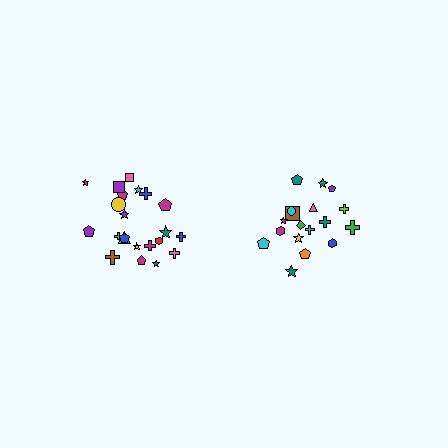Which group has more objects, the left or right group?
The left group.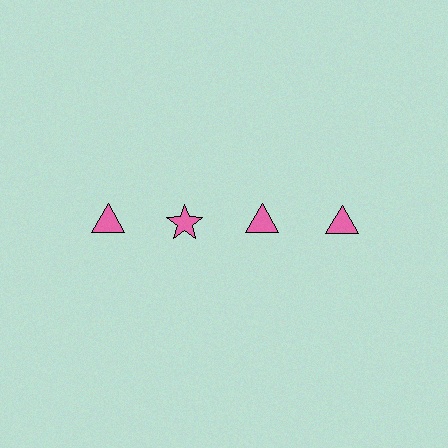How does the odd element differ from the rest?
It has a different shape: star instead of triangle.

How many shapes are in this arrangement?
There are 4 shapes arranged in a grid pattern.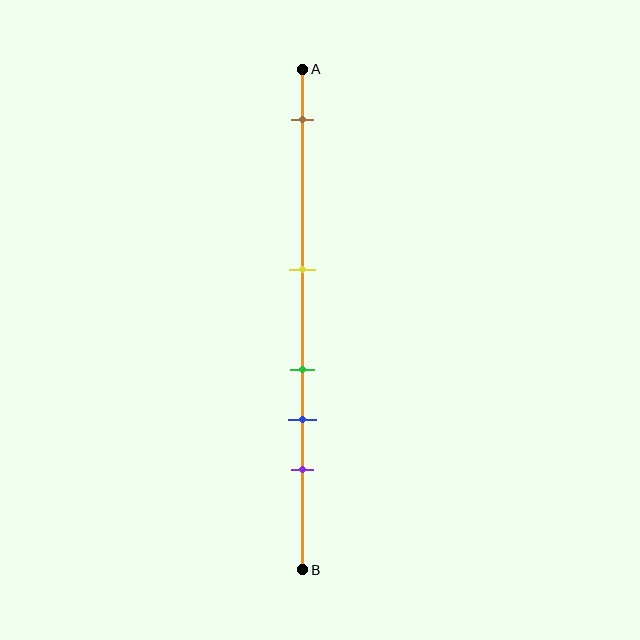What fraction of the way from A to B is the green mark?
The green mark is approximately 60% (0.6) of the way from A to B.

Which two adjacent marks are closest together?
The green and blue marks are the closest adjacent pair.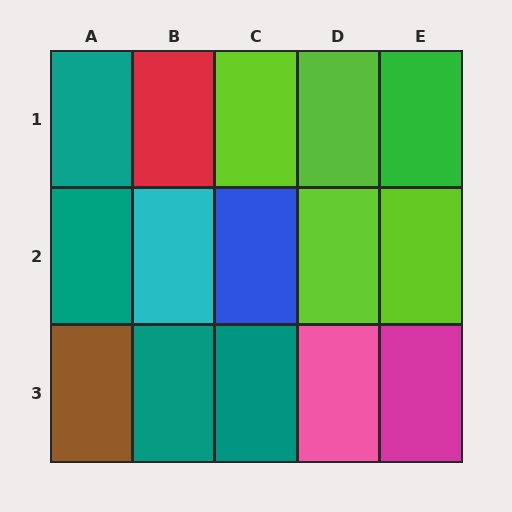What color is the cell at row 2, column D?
Lime.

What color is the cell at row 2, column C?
Blue.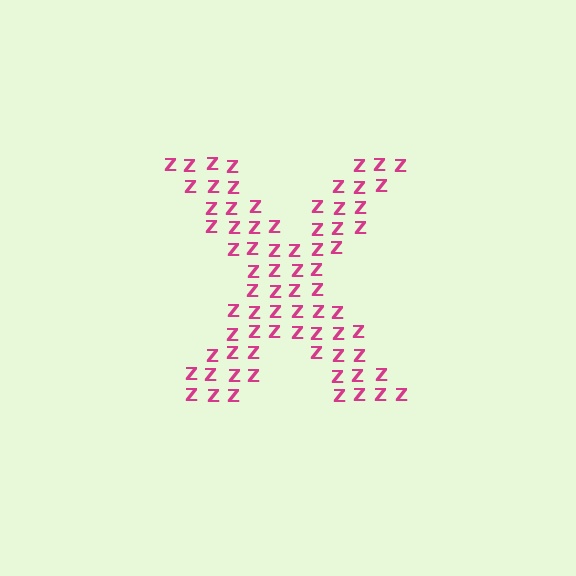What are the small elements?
The small elements are letter Z's.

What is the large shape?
The large shape is the letter X.